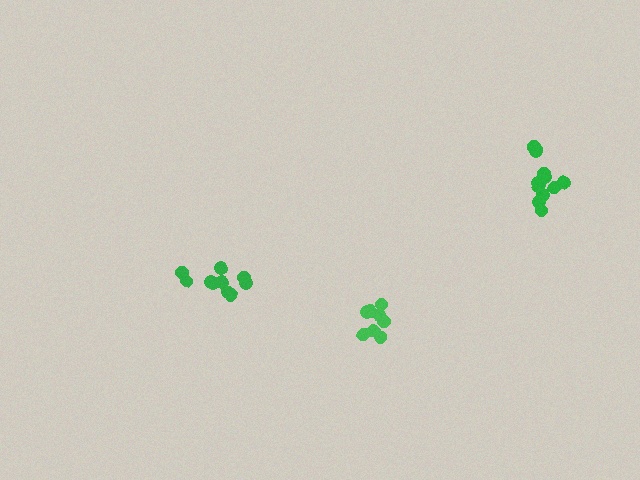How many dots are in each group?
Group 1: 12 dots, Group 2: 8 dots, Group 3: 10 dots (30 total).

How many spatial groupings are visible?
There are 3 spatial groupings.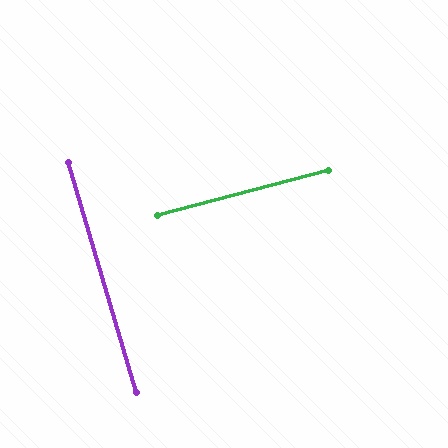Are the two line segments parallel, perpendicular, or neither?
Perpendicular — they meet at approximately 89°.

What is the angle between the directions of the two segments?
Approximately 89 degrees.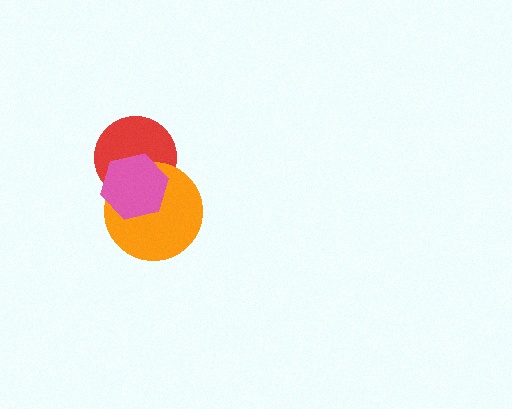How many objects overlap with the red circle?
2 objects overlap with the red circle.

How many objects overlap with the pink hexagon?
2 objects overlap with the pink hexagon.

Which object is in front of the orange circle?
The pink hexagon is in front of the orange circle.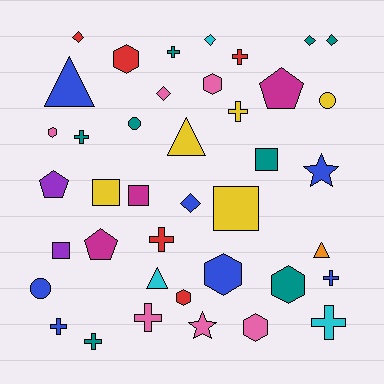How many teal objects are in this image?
There are 8 teal objects.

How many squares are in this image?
There are 5 squares.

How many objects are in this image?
There are 40 objects.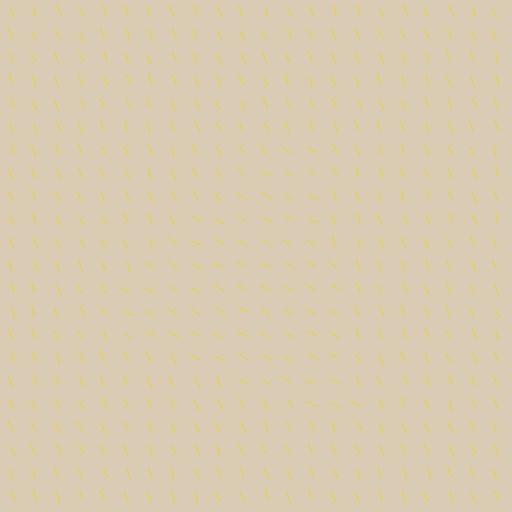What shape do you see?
I see a triangle.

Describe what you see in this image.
The image is filled with small yellow line segments. A triangle region in the image has lines oriented differently from the surrounding lines, creating a visible texture boundary.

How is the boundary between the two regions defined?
The boundary is defined purely by a change in line orientation (approximately 37 degrees difference). All lines are the same color and thickness.